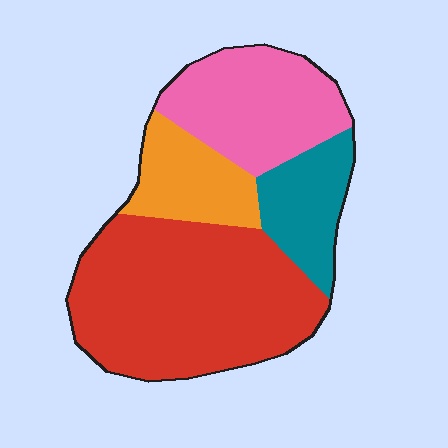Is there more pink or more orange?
Pink.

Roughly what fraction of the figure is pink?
Pink takes up about one quarter (1/4) of the figure.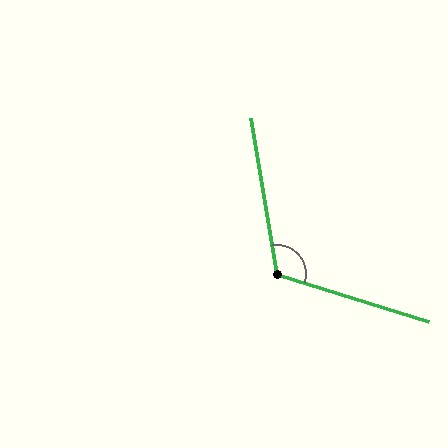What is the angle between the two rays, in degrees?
Approximately 117 degrees.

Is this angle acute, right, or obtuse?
It is obtuse.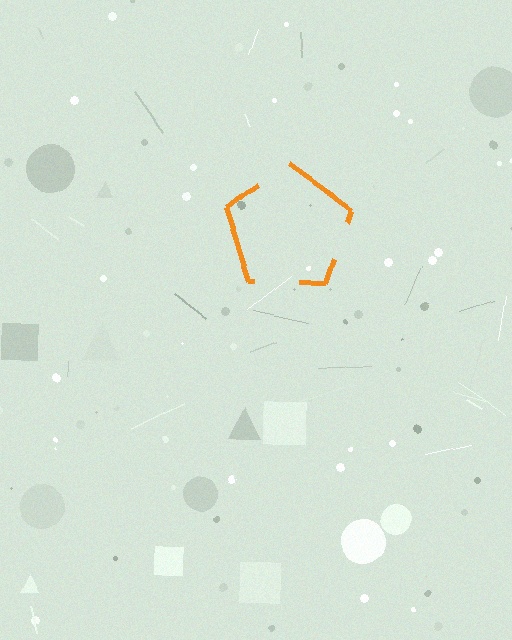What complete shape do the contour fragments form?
The contour fragments form a pentagon.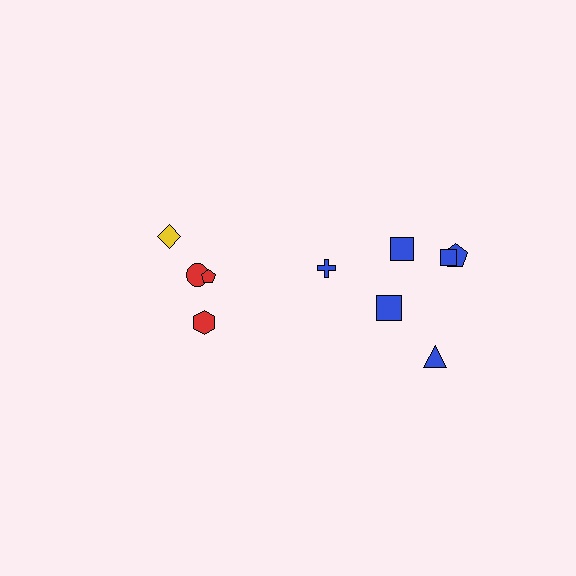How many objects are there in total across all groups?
There are 10 objects.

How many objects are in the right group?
There are 6 objects.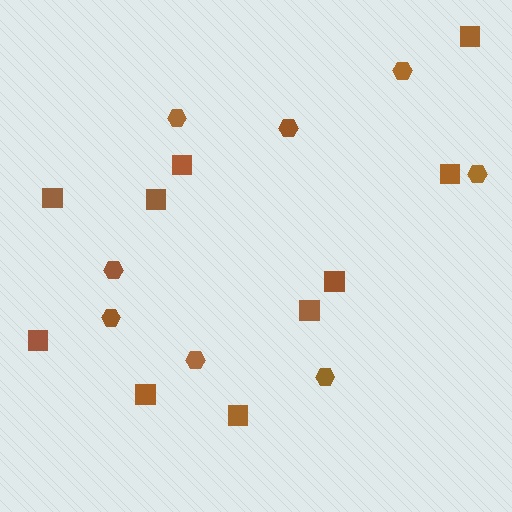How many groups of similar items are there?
There are 2 groups: one group of squares (10) and one group of hexagons (8).